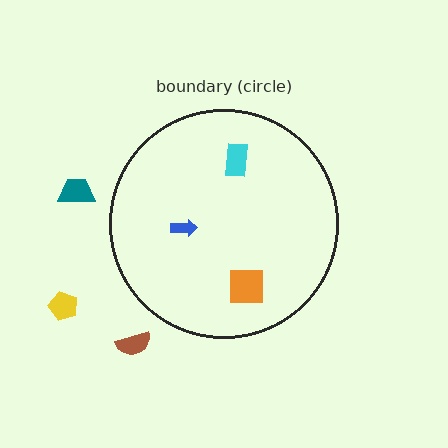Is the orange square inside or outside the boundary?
Inside.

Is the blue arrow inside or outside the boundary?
Inside.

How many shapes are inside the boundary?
3 inside, 3 outside.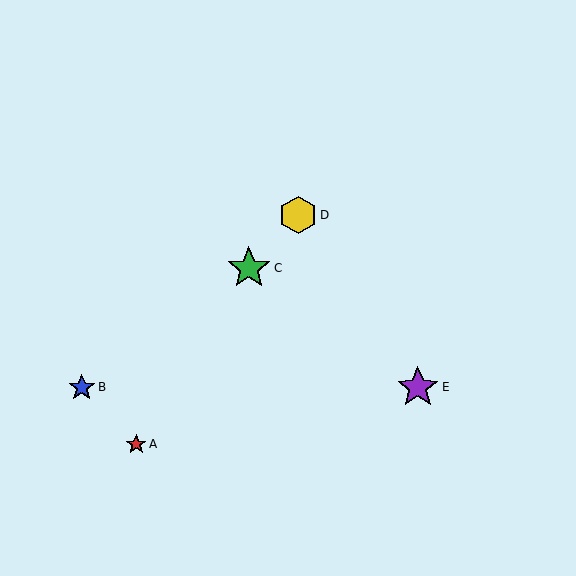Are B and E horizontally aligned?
Yes, both are at y≈387.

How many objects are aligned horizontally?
2 objects (B, E) are aligned horizontally.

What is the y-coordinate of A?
Object A is at y≈444.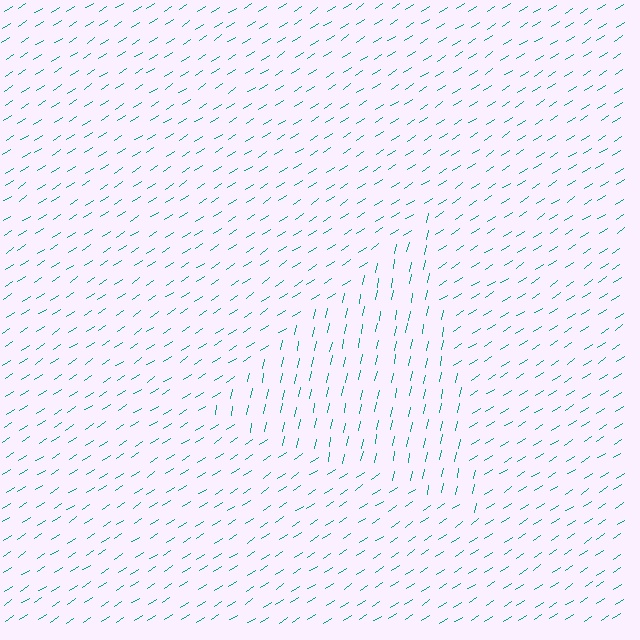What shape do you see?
I see a triangle.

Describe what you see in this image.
The image is filled with small teal line segments. A triangle region in the image has lines oriented differently from the surrounding lines, creating a visible texture boundary.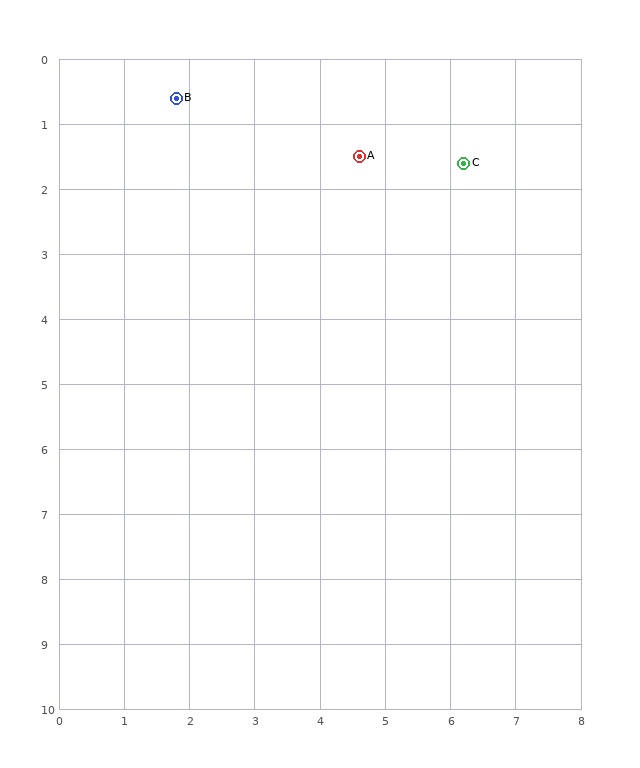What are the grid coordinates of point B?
Point B is at approximately (1.8, 0.6).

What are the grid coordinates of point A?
Point A is at approximately (4.6, 1.5).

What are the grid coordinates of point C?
Point C is at approximately (6.2, 1.6).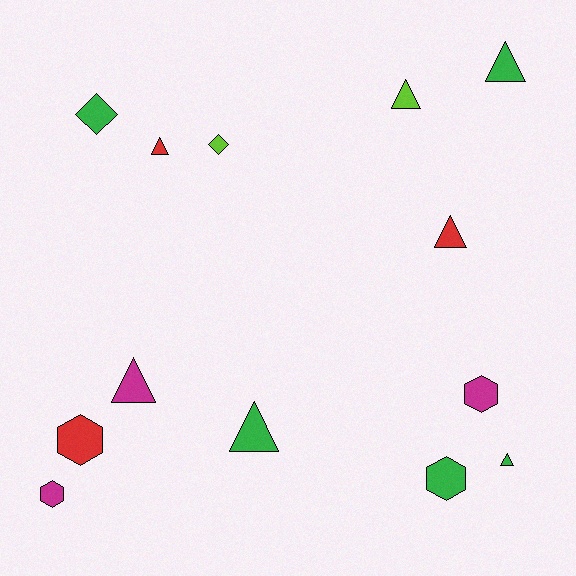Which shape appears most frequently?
Triangle, with 7 objects.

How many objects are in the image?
There are 13 objects.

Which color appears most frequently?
Green, with 5 objects.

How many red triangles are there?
There are 2 red triangles.